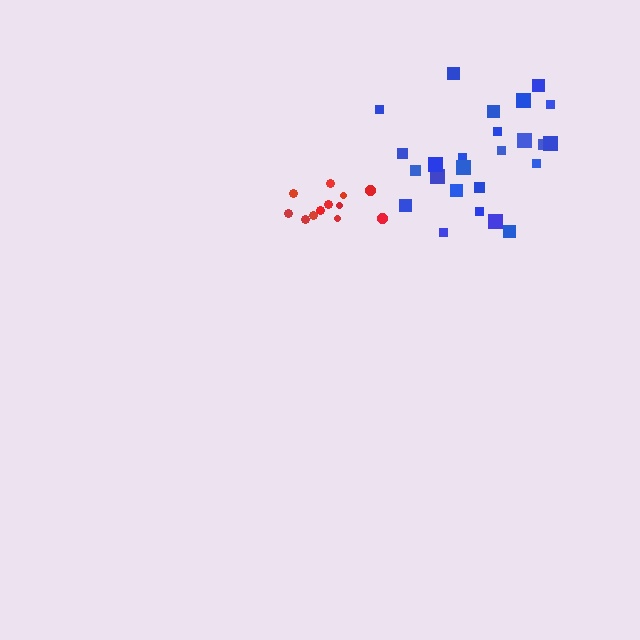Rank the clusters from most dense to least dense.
red, blue.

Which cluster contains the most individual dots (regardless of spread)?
Blue (25).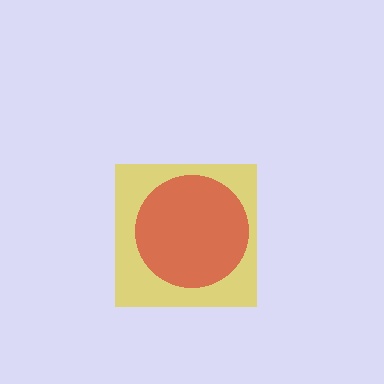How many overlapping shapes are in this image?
There are 2 overlapping shapes in the image.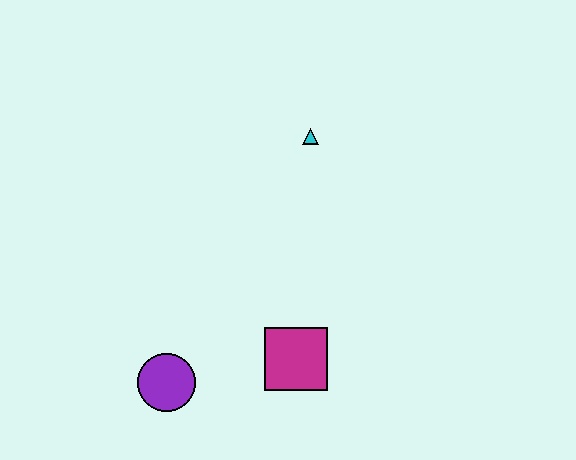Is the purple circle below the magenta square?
Yes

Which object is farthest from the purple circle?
The cyan triangle is farthest from the purple circle.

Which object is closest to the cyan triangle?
The magenta square is closest to the cyan triangle.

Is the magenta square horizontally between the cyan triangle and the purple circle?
Yes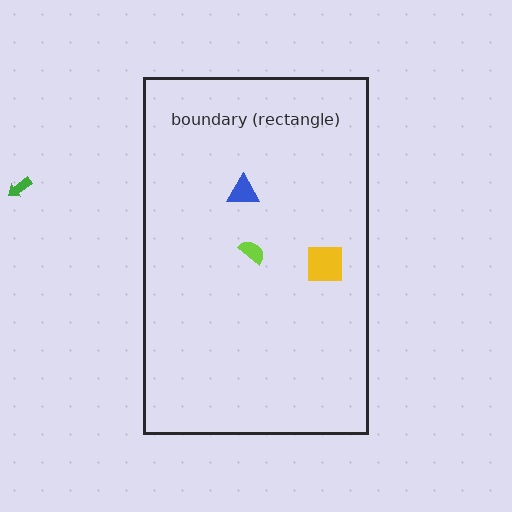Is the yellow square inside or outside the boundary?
Inside.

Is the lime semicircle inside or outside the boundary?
Inside.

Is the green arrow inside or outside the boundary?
Outside.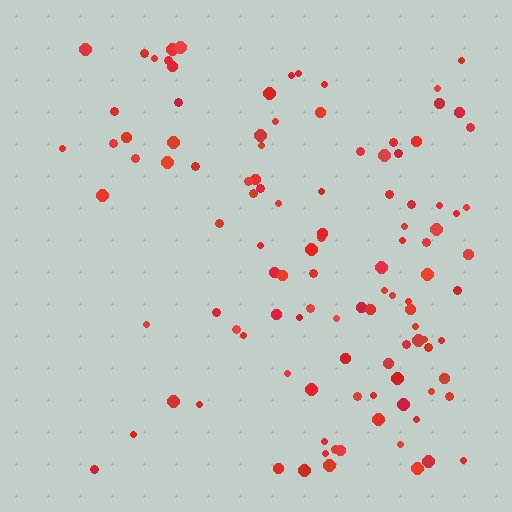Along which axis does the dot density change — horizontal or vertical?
Horizontal.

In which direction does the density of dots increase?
From left to right, with the right side densest.